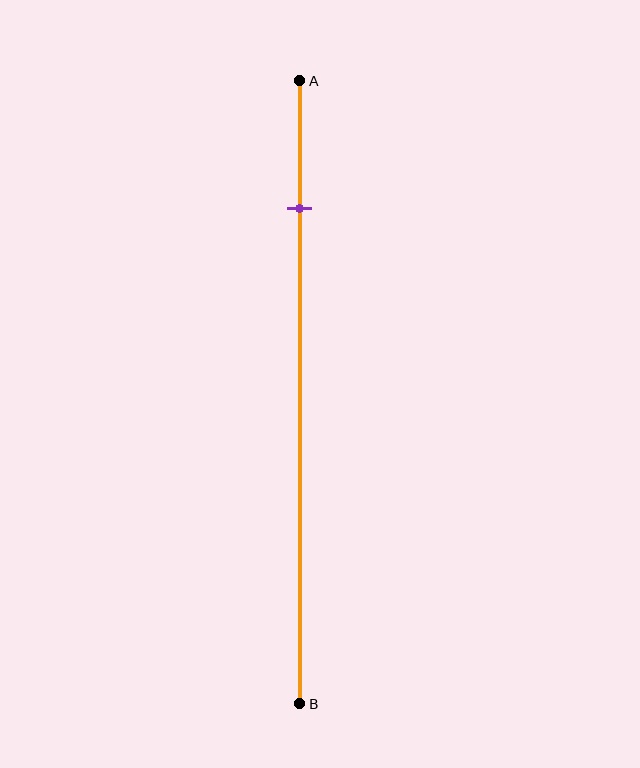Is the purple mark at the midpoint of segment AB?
No, the mark is at about 20% from A, not at the 50% midpoint.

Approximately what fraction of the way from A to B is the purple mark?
The purple mark is approximately 20% of the way from A to B.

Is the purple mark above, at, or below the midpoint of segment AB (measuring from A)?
The purple mark is above the midpoint of segment AB.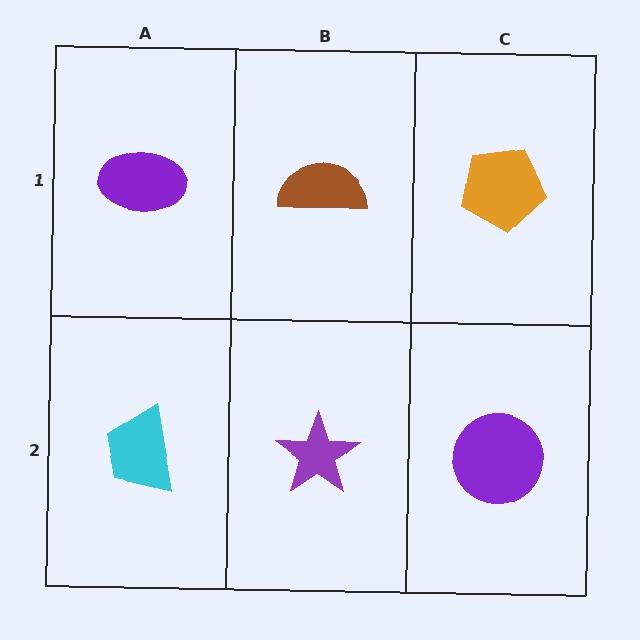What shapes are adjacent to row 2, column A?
A purple ellipse (row 1, column A), a purple star (row 2, column B).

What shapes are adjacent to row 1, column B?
A purple star (row 2, column B), a purple ellipse (row 1, column A), an orange pentagon (row 1, column C).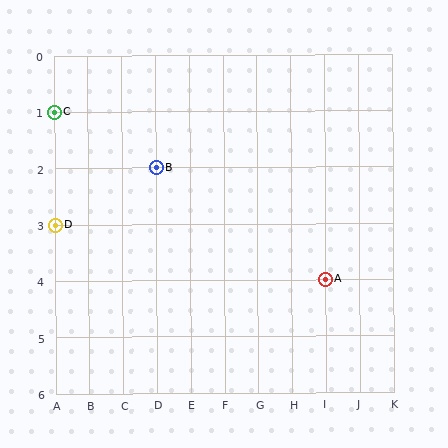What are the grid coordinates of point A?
Point A is at grid coordinates (I, 4).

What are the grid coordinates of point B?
Point B is at grid coordinates (D, 2).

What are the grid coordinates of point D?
Point D is at grid coordinates (A, 3).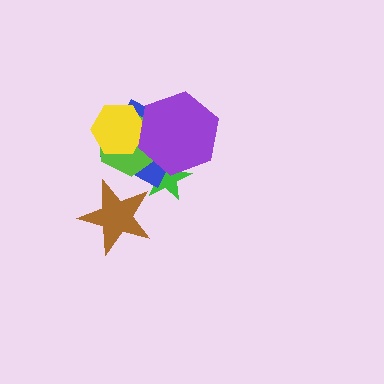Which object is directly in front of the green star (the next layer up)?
The blue square is directly in front of the green star.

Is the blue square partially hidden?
Yes, it is partially covered by another shape.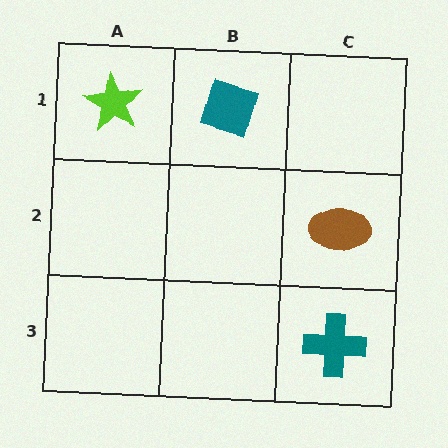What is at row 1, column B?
A teal diamond.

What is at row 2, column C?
A brown ellipse.